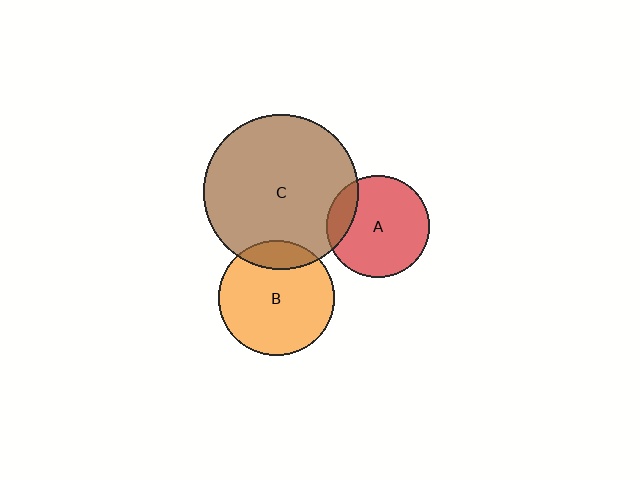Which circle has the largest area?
Circle C (brown).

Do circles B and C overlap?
Yes.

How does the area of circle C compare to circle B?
Approximately 1.8 times.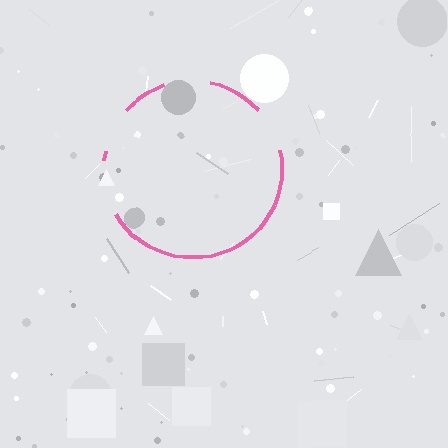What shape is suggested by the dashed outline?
The dashed outline suggests a circle.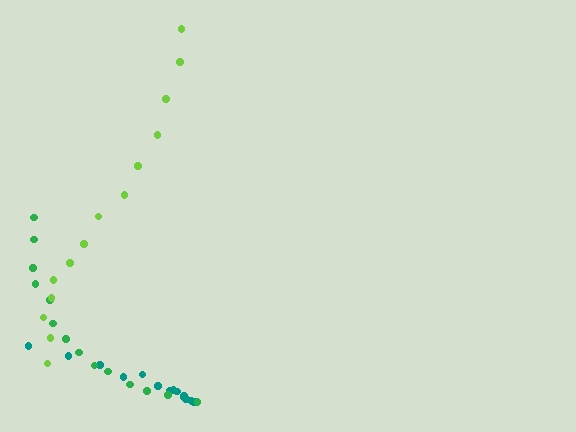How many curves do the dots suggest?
There are 3 distinct paths.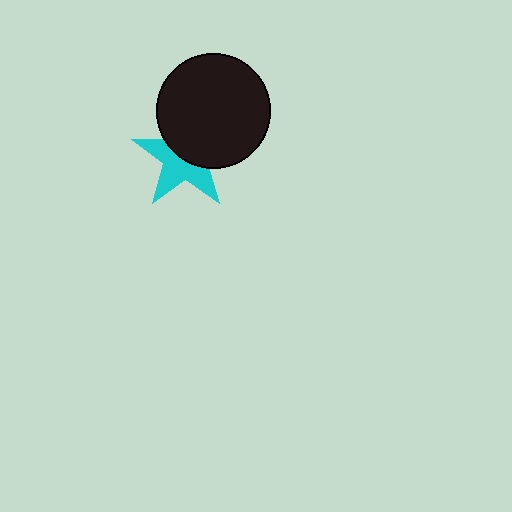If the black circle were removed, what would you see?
You would see the complete cyan star.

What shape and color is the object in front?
The object in front is a black circle.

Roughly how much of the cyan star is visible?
About half of it is visible (roughly 52%).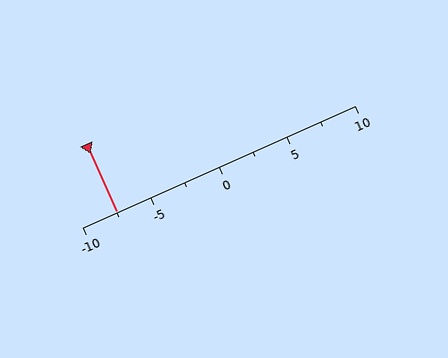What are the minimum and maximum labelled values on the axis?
The axis runs from -10 to 10.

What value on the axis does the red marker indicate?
The marker indicates approximately -7.5.